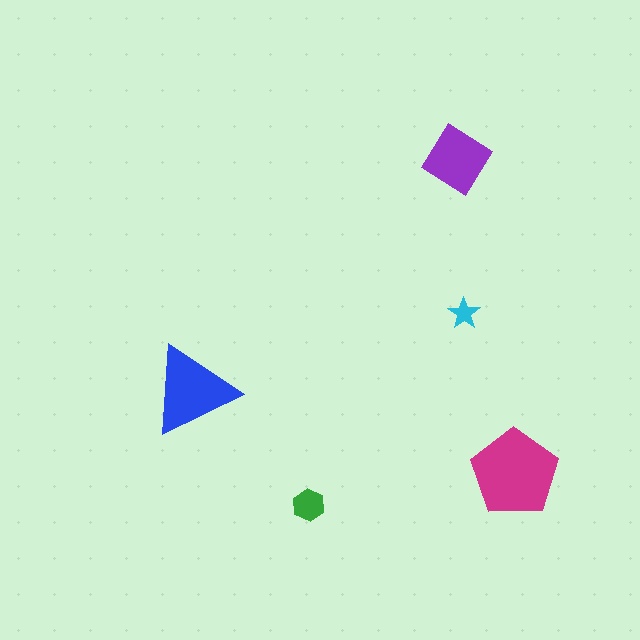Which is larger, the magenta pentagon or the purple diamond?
The magenta pentagon.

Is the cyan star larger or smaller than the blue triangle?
Smaller.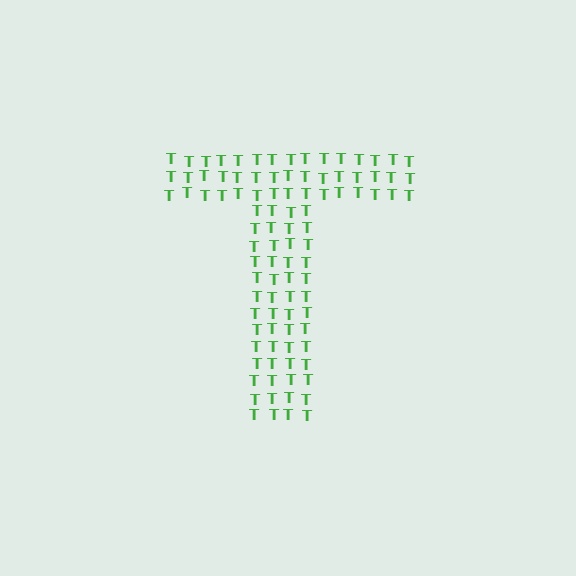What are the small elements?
The small elements are letter T's.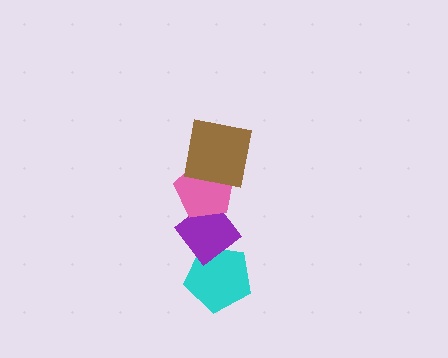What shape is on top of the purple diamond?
The pink pentagon is on top of the purple diamond.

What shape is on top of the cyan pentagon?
The purple diamond is on top of the cyan pentagon.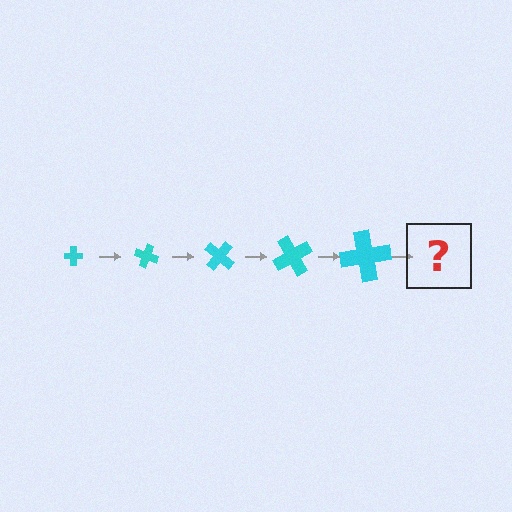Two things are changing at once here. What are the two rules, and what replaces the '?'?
The two rules are that the cross grows larger each step and it rotates 20 degrees each step. The '?' should be a cross, larger than the previous one and rotated 100 degrees from the start.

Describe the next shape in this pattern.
It should be a cross, larger than the previous one and rotated 100 degrees from the start.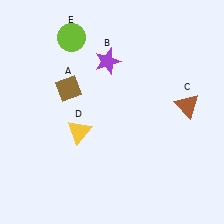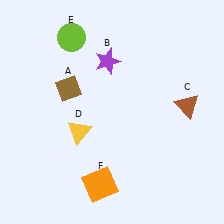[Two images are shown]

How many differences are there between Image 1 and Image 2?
There is 1 difference between the two images.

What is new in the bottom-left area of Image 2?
An orange square (F) was added in the bottom-left area of Image 2.